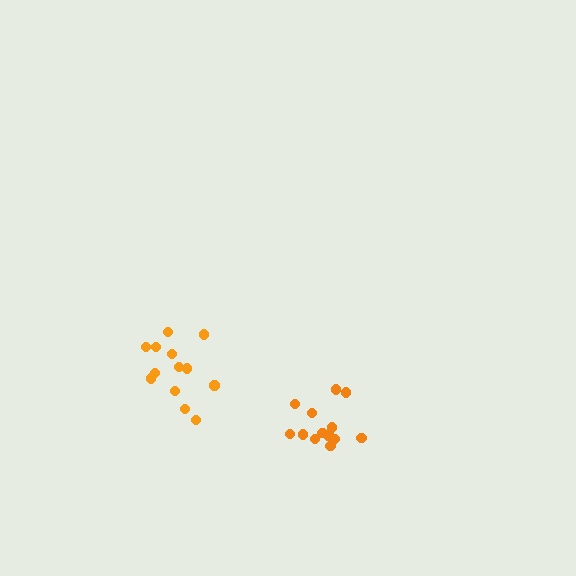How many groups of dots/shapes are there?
There are 2 groups.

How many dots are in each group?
Group 1: 13 dots, Group 2: 13 dots (26 total).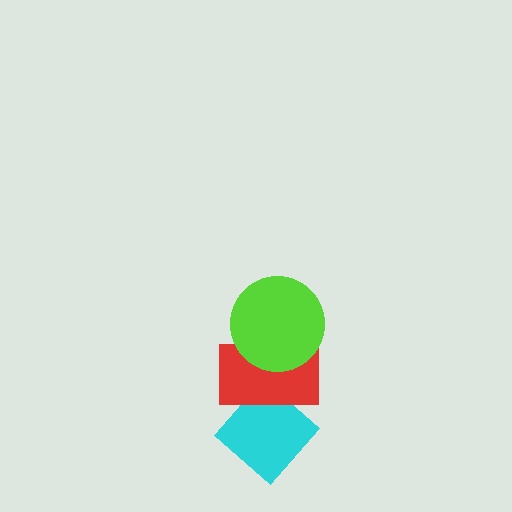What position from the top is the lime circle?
The lime circle is 1st from the top.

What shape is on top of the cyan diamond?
The red rectangle is on top of the cyan diamond.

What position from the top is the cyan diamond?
The cyan diamond is 3rd from the top.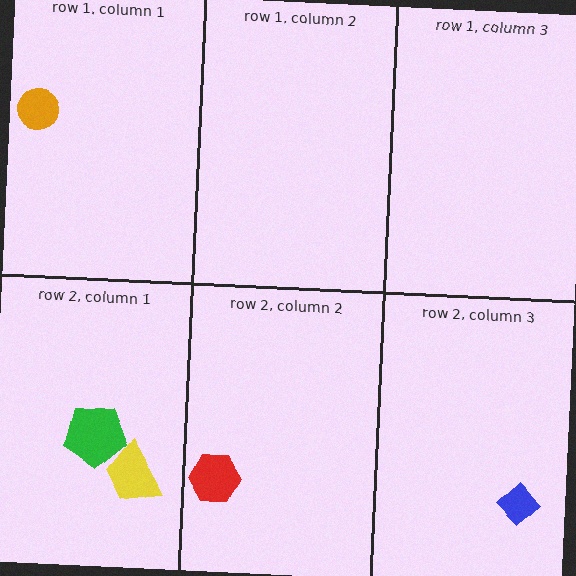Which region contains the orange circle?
The row 1, column 1 region.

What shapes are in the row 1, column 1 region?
The orange circle.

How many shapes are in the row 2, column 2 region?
1.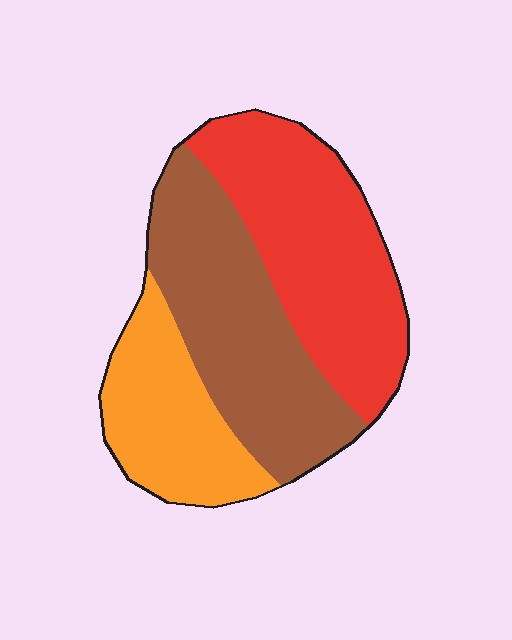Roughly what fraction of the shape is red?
Red takes up about two fifths (2/5) of the shape.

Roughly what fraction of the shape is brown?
Brown takes up between a third and a half of the shape.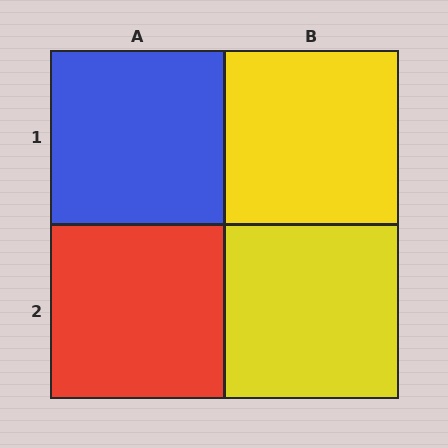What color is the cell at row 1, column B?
Yellow.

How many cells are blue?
1 cell is blue.